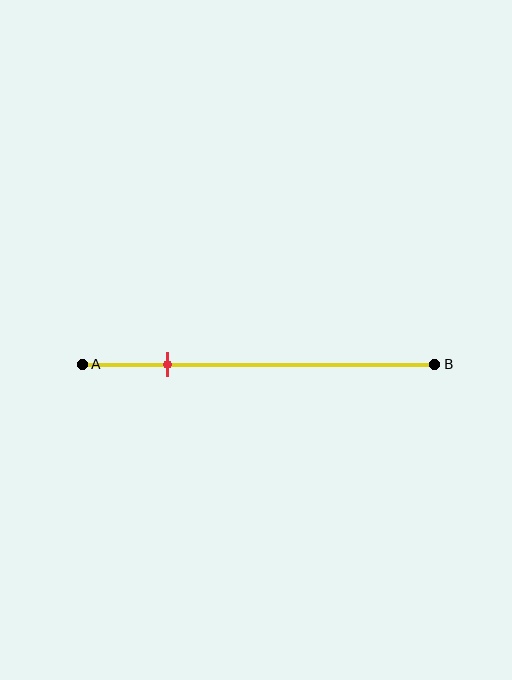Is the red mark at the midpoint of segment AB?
No, the mark is at about 25% from A, not at the 50% midpoint.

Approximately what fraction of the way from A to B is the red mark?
The red mark is approximately 25% of the way from A to B.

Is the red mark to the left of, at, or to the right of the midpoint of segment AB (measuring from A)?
The red mark is to the left of the midpoint of segment AB.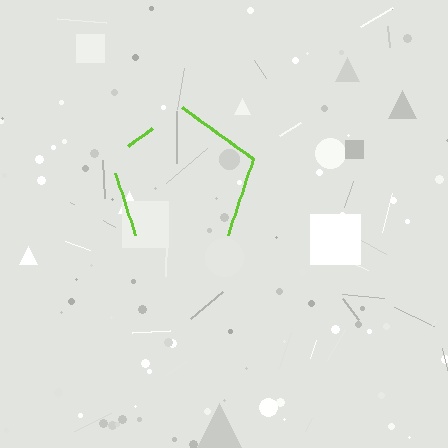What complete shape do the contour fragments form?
The contour fragments form a pentagon.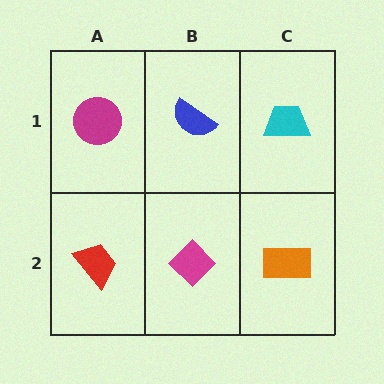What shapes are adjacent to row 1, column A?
A red trapezoid (row 2, column A), a blue semicircle (row 1, column B).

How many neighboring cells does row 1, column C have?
2.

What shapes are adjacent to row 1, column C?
An orange rectangle (row 2, column C), a blue semicircle (row 1, column B).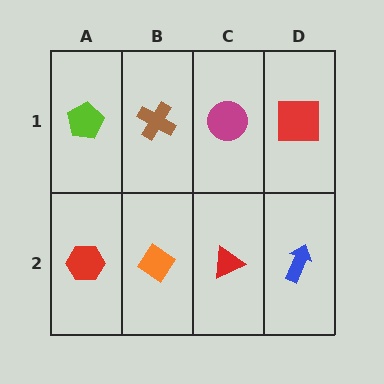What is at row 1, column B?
A brown cross.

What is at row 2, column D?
A blue arrow.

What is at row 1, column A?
A lime pentagon.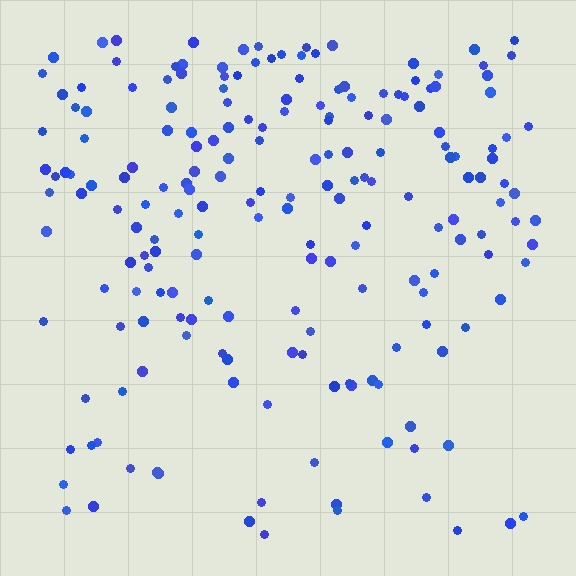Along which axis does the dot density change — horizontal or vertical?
Vertical.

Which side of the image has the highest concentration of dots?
The top.